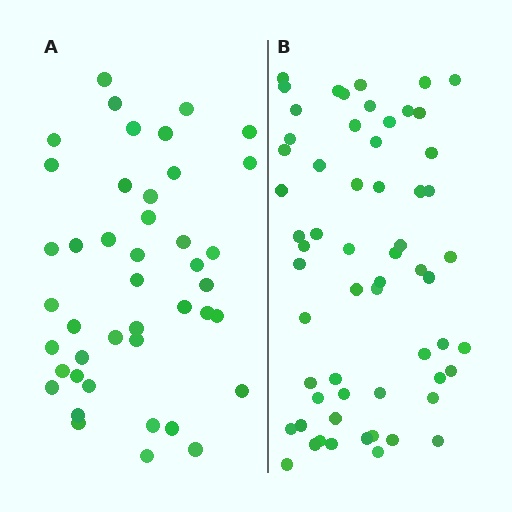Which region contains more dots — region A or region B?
Region B (the right region) has more dots.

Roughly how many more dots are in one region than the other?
Region B has approximately 15 more dots than region A.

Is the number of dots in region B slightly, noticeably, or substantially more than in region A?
Region B has noticeably more, but not dramatically so. The ratio is roughly 1.4 to 1.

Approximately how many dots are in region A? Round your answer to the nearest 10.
About 40 dots. (The exact count is 43, which rounds to 40.)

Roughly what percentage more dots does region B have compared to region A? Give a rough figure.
About 40% more.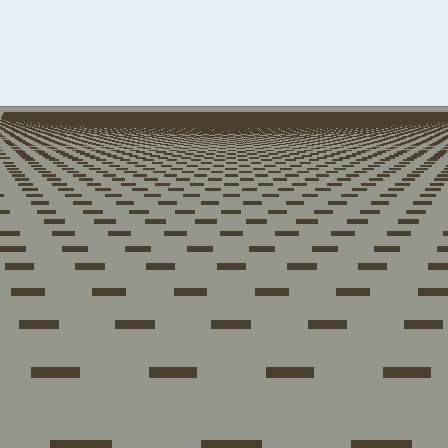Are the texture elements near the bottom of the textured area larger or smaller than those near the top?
Larger. Near the bottom, elements are closer to the viewer and appear at a bigger on-screen size.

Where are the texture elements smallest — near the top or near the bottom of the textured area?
Near the top.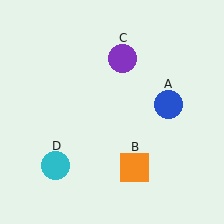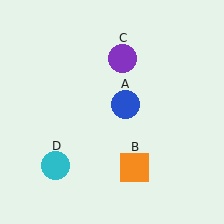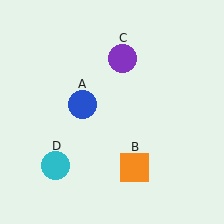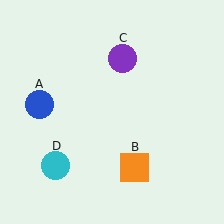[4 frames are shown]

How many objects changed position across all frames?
1 object changed position: blue circle (object A).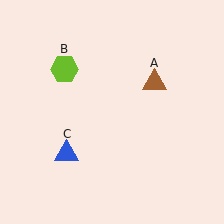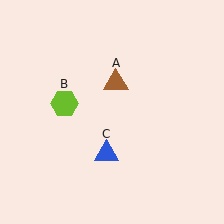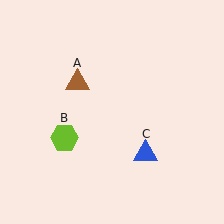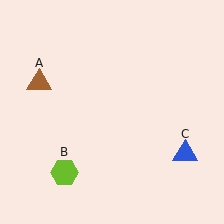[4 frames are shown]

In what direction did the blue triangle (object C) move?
The blue triangle (object C) moved right.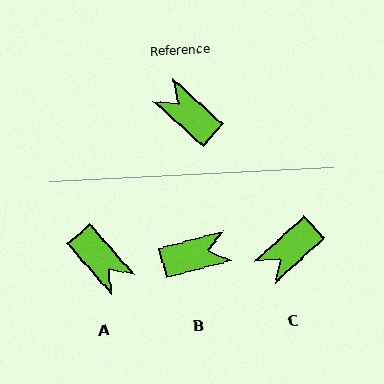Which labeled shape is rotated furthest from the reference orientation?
A, about 172 degrees away.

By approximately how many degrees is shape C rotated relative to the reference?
Approximately 84 degrees counter-clockwise.